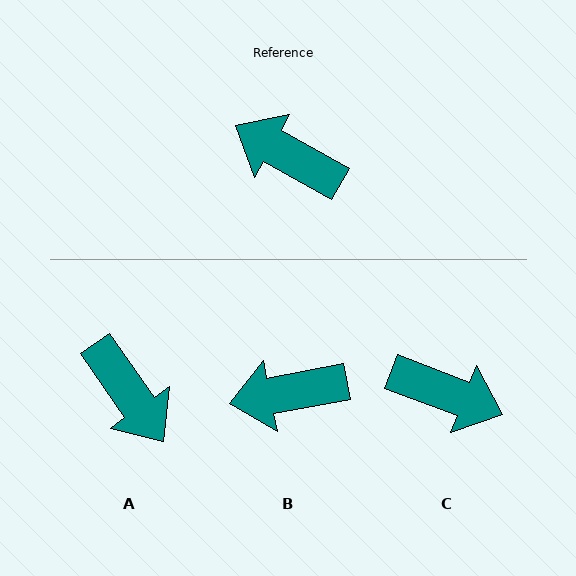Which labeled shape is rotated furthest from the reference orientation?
C, about 171 degrees away.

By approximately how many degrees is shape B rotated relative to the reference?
Approximately 40 degrees counter-clockwise.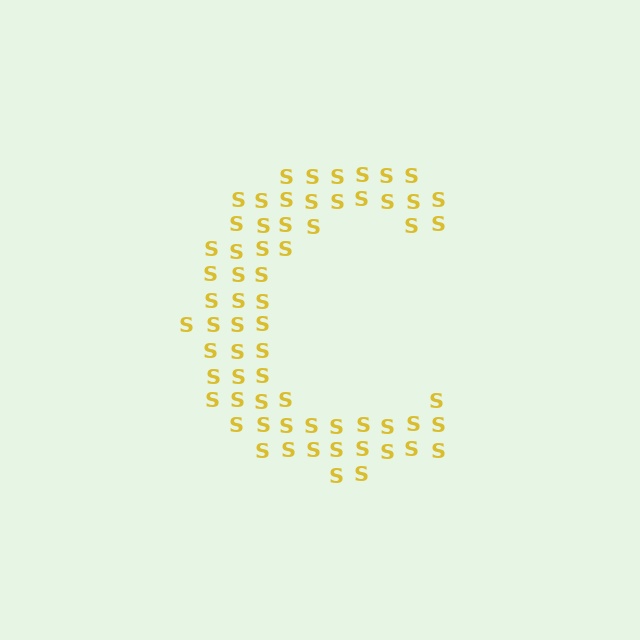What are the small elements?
The small elements are letter S's.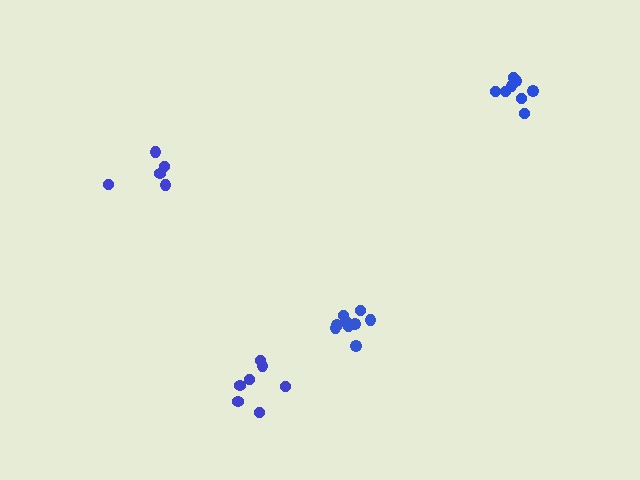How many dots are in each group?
Group 1: 5 dots, Group 2: 9 dots, Group 3: 8 dots, Group 4: 7 dots (29 total).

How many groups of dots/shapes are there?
There are 4 groups.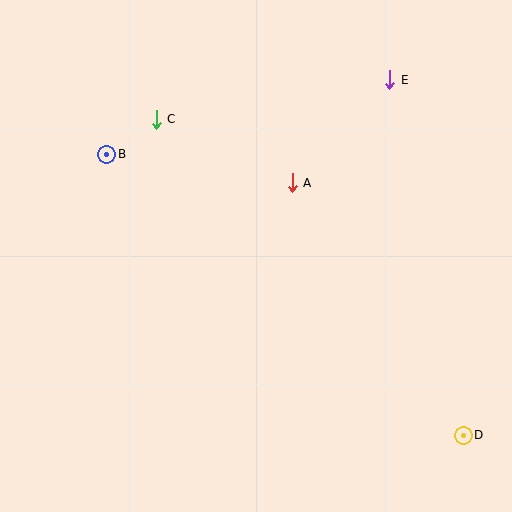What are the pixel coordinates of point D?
Point D is at (463, 435).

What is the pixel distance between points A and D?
The distance between A and D is 305 pixels.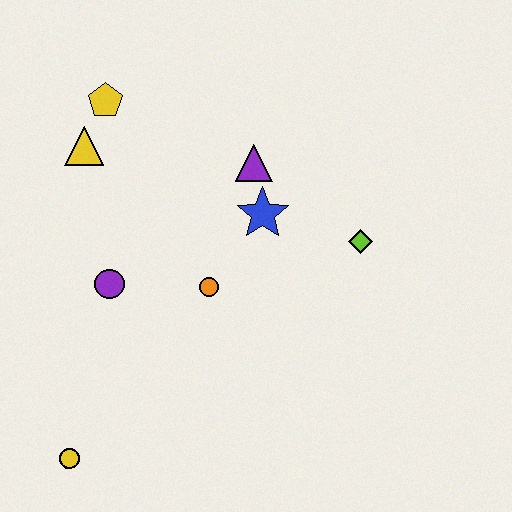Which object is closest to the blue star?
The purple triangle is closest to the blue star.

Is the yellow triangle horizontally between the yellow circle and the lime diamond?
Yes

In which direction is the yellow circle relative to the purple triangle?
The yellow circle is below the purple triangle.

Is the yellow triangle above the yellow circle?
Yes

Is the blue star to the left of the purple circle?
No